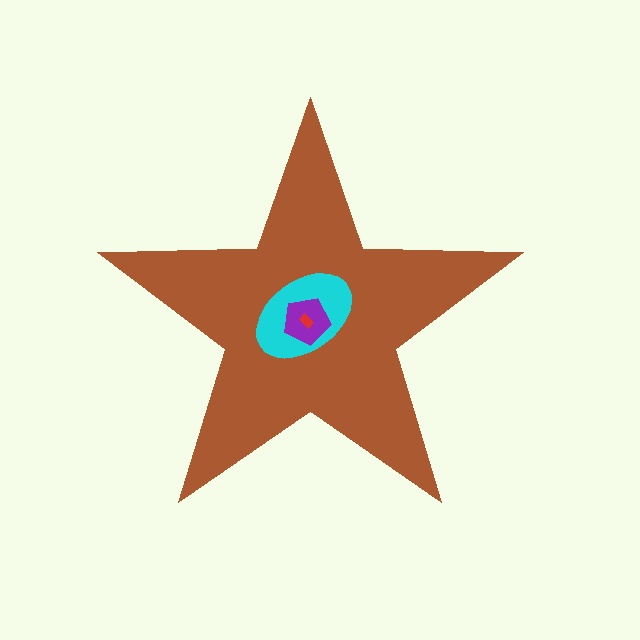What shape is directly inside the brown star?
The cyan ellipse.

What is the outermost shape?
The brown star.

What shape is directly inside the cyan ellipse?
The purple pentagon.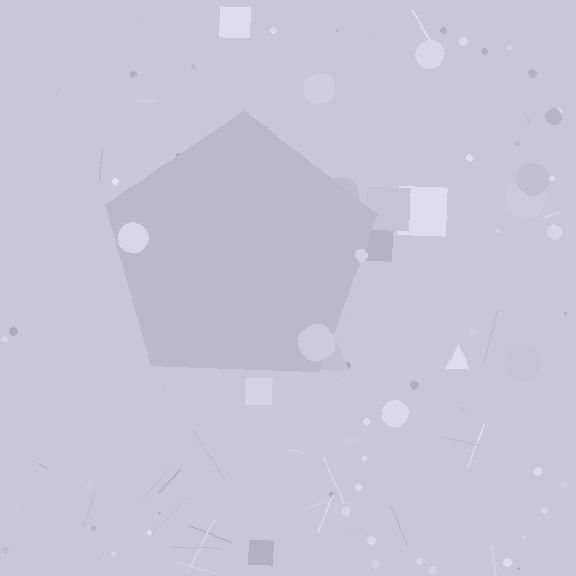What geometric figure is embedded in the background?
A pentagon is embedded in the background.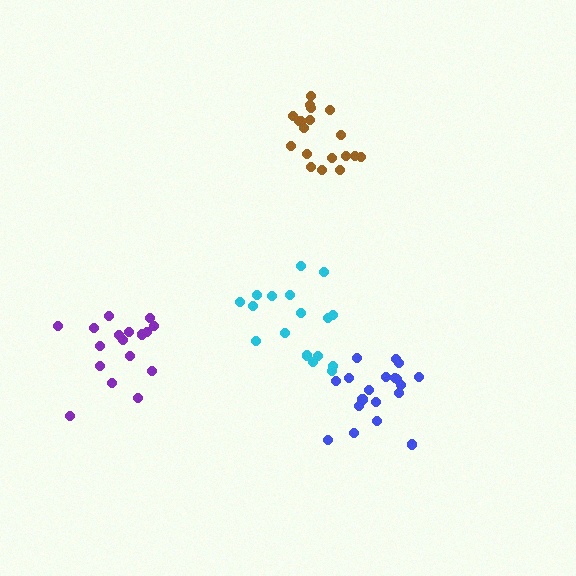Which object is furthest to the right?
The blue cluster is rightmost.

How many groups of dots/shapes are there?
There are 4 groups.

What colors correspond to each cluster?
The clusters are colored: purple, blue, brown, cyan.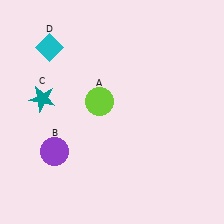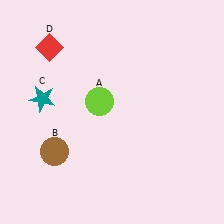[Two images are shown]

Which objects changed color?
B changed from purple to brown. D changed from cyan to red.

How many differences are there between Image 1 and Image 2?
There are 2 differences between the two images.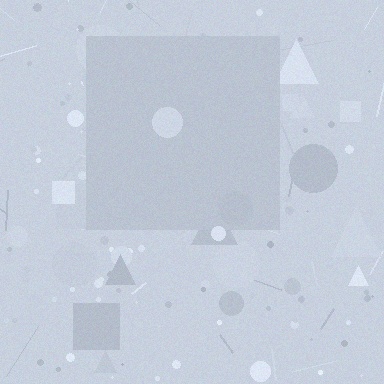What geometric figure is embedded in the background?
A square is embedded in the background.